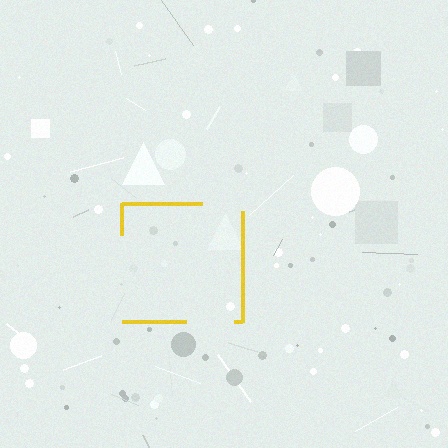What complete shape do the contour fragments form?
The contour fragments form a square.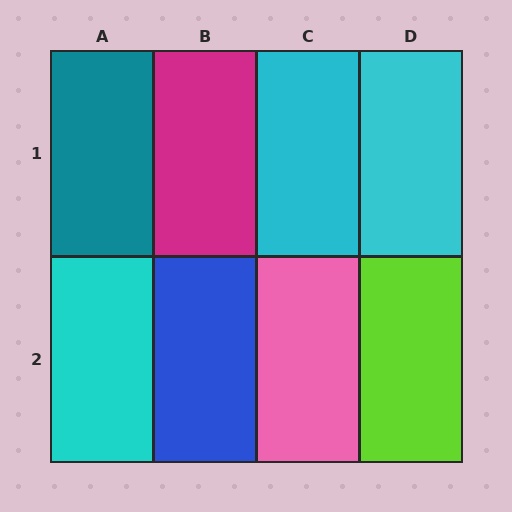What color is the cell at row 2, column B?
Blue.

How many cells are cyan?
3 cells are cyan.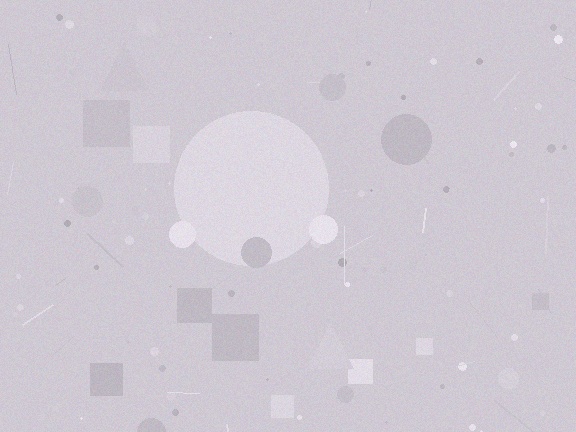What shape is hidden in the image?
A circle is hidden in the image.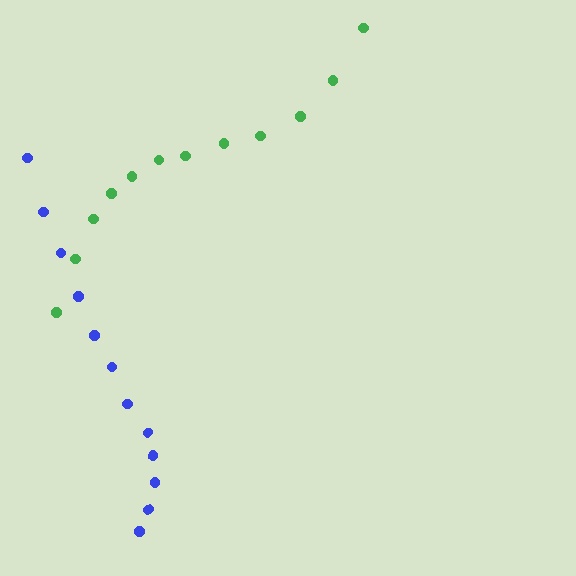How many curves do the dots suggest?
There are 2 distinct paths.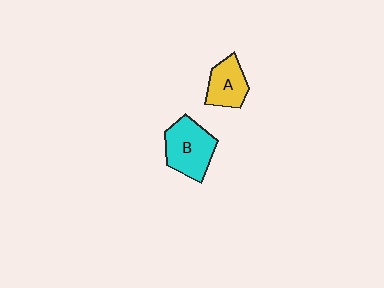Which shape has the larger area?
Shape B (cyan).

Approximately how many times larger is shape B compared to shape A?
Approximately 1.4 times.